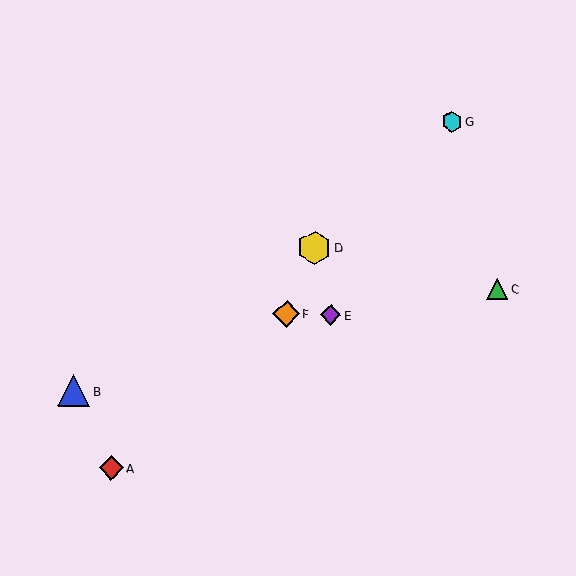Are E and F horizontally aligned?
Yes, both are at y≈315.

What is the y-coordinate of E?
Object E is at y≈315.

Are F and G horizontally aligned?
No, F is at y≈314 and G is at y≈122.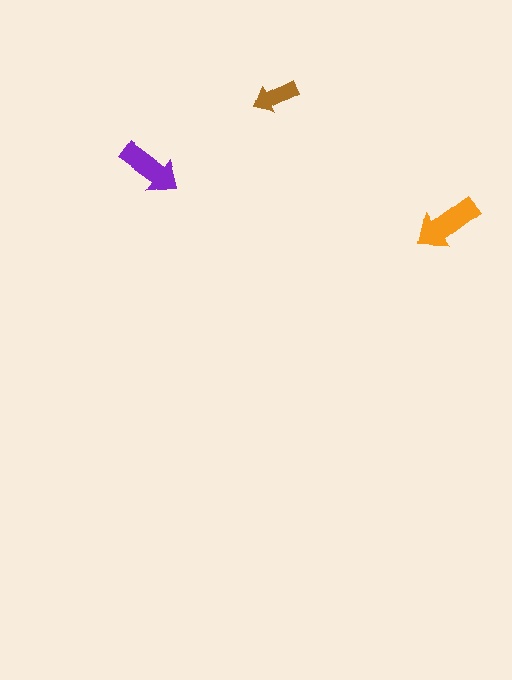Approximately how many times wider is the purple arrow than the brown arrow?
About 1.5 times wider.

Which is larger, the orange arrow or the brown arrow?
The orange one.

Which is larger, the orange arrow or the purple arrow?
The orange one.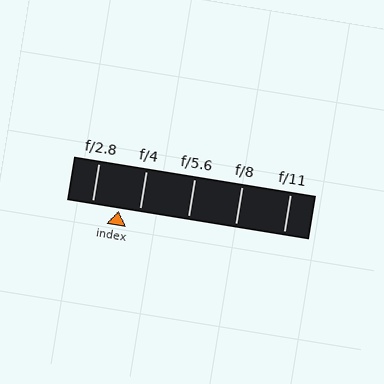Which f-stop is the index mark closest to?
The index mark is closest to f/4.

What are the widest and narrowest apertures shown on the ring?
The widest aperture shown is f/2.8 and the narrowest is f/11.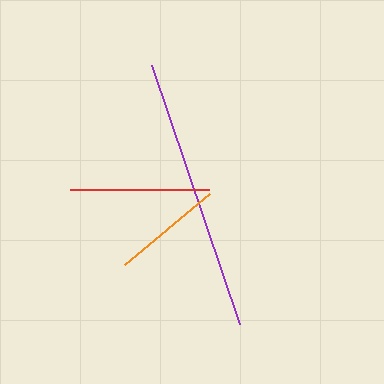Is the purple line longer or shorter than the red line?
The purple line is longer than the red line.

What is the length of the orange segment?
The orange segment is approximately 111 pixels long.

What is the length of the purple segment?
The purple segment is approximately 273 pixels long.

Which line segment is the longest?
The purple line is the longest at approximately 273 pixels.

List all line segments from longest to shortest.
From longest to shortest: purple, red, orange.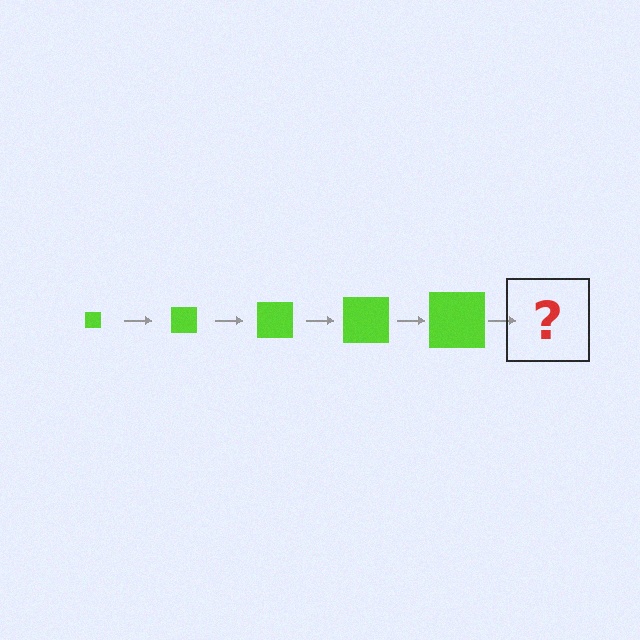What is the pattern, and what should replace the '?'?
The pattern is that the square gets progressively larger each step. The '?' should be a lime square, larger than the previous one.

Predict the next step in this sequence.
The next step is a lime square, larger than the previous one.